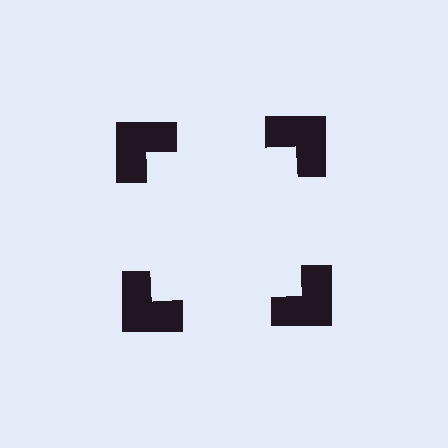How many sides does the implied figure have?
4 sides.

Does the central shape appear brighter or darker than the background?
It typically appears slightly brighter than the background, even though no actual brightness change is drawn.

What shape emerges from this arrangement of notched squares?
An illusory square — its edges are inferred from the aligned wedge cuts in the notched squares, not physically drawn.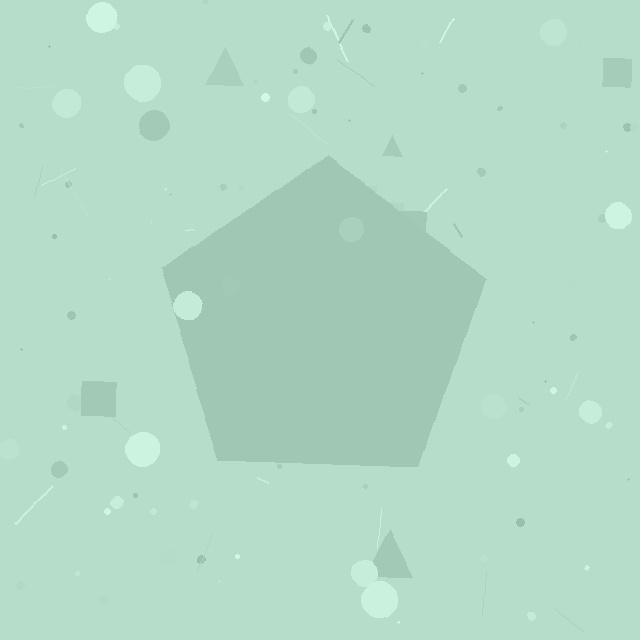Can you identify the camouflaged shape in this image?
The camouflaged shape is a pentagon.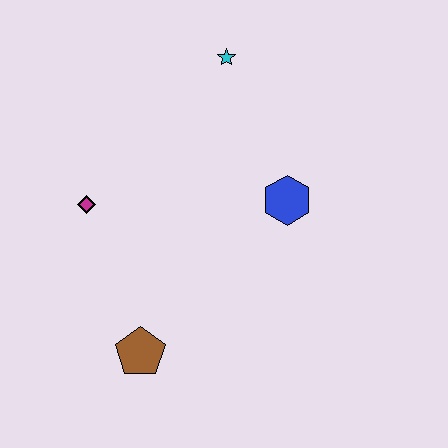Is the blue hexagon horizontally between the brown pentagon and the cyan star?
No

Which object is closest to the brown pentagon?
The magenta diamond is closest to the brown pentagon.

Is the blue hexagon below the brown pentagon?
No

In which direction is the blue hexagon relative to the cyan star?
The blue hexagon is below the cyan star.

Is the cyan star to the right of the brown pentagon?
Yes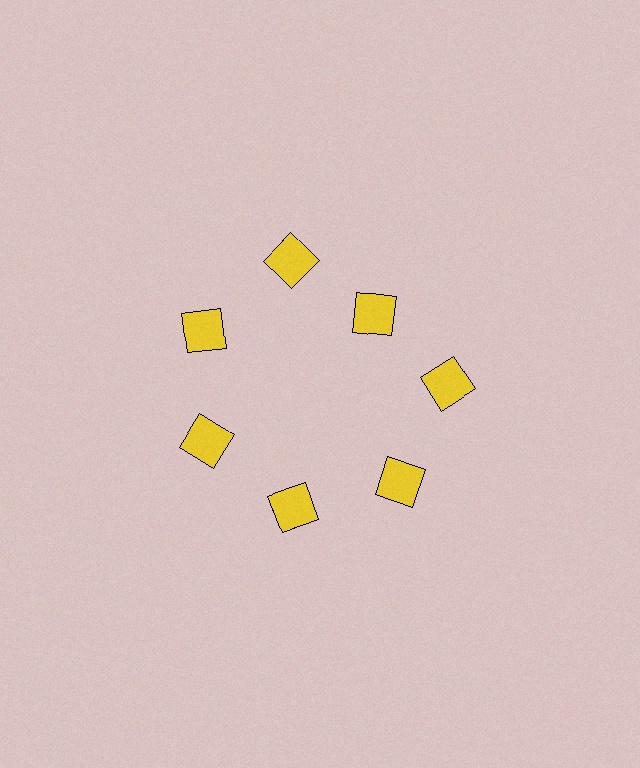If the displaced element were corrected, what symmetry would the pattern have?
It would have 7-fold rotational symmetry — the pattern would map onto itself every 51 degrees.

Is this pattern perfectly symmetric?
No. The 7 yellow squares are arranged in a ring, but one element near the 1 o'clock position is pulled inward toward the center, breaking the 7-fold rotational symmetry.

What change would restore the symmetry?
The symmetry would be restored by moving it outward, back onto the ring so that all 7 squares sit at equal angles and equal distance from the center.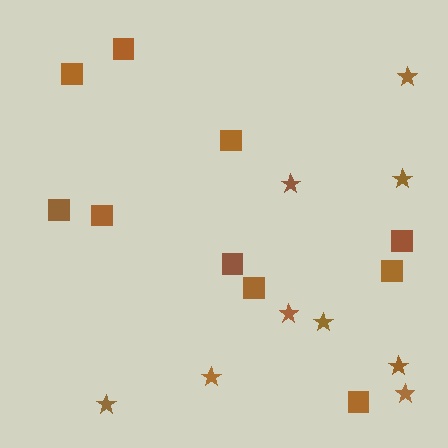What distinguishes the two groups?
There are 2 groups: one group of squares (10) and one group of stars (9).